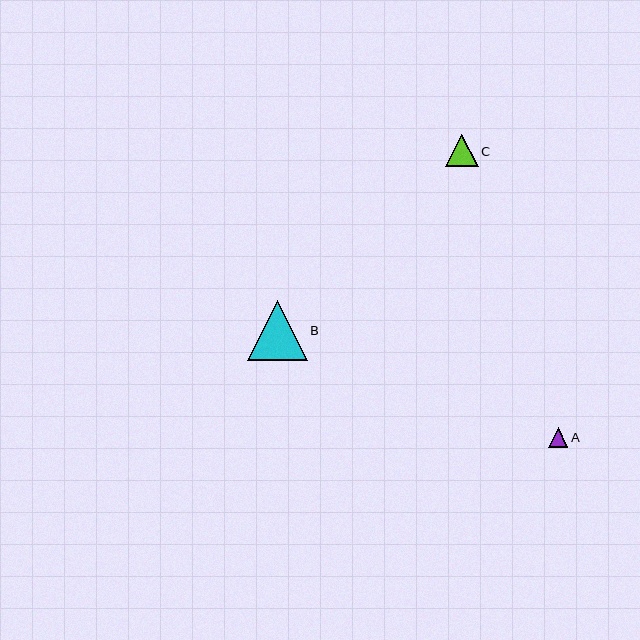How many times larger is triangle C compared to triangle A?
Triangle C is approximately 1.7 times the size of triangle A.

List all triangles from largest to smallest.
From largest to smallest: B, C, A.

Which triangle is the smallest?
Triangle A is the smallest with a size of approximately 19 pixels.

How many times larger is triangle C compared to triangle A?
Triangle C is approximately 1.7 times the size of triangle A.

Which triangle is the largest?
Triangle B is the largest with a size of approximately 59 pixels.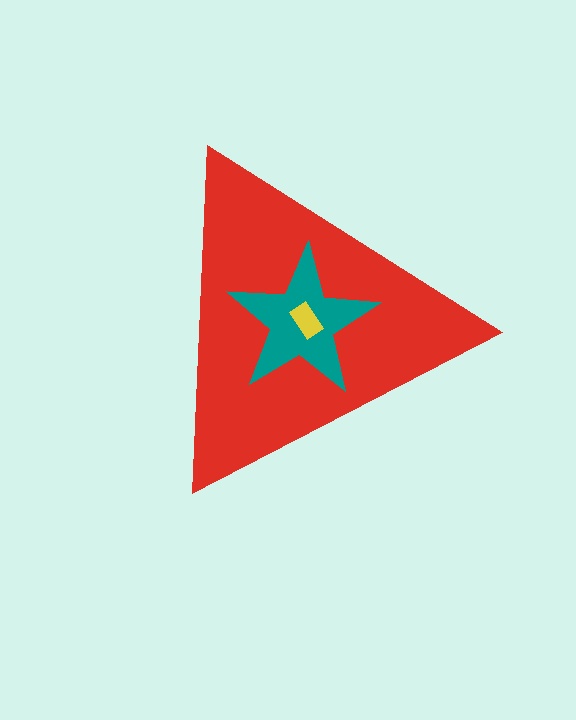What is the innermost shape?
The yellow rectangle.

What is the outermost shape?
The red triangle.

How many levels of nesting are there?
3.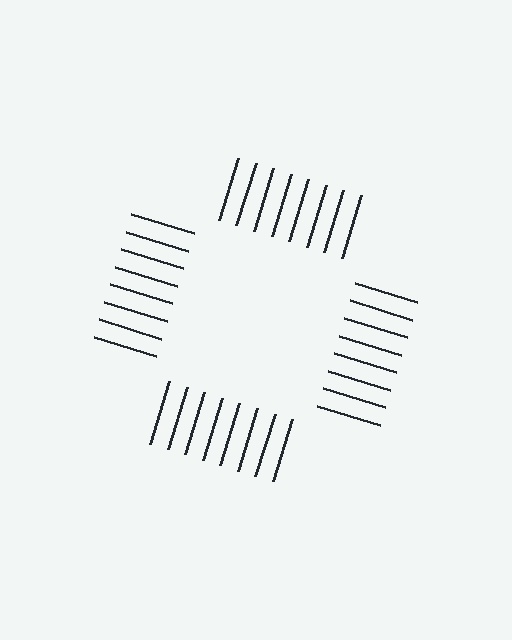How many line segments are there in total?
32 — 8 along each of the 4 edges.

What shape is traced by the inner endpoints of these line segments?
An illusory square — the line segments terminate on its edges but no continuous stroke is drawn.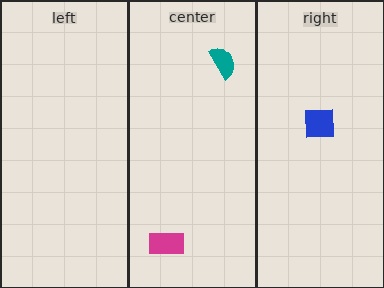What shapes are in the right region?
The blue square.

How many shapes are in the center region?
2.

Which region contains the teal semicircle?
The center region.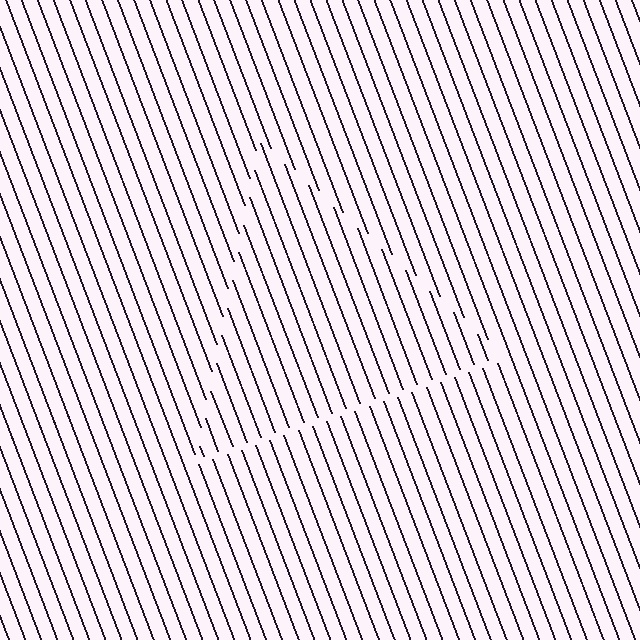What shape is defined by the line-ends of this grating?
An illusory triangle. The interior of the shape contains the same grating, shifted by half a period — the contour is defined by the phase discontinuity where line-ends from the inner and outer gratings abut.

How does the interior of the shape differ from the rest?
The interior of the shape contains the same grating, shifted by half a period — the contour is defined by the phase discontinuity where line-ends from the inner and outer gratings abut.